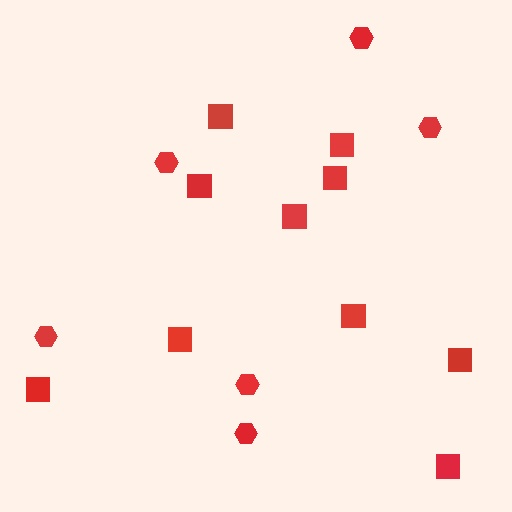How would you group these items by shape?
There are 2 groups: one group of squares (10) and one group of hexagons (6).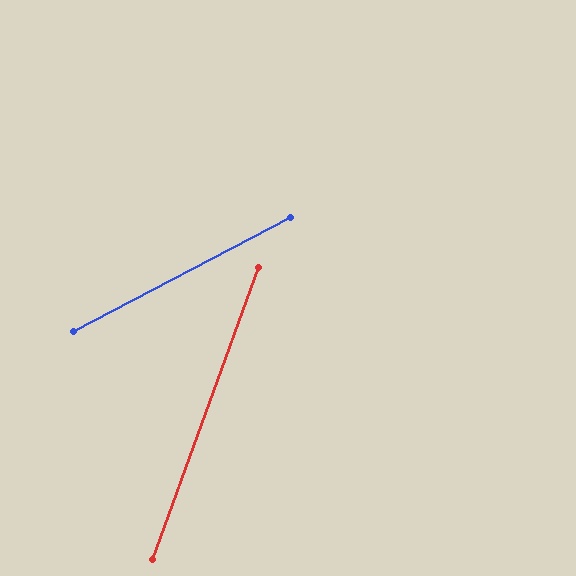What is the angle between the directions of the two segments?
Approximately 42 degrees.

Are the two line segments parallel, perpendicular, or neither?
Neither parallel nor perpendicular — they differ by about 42°.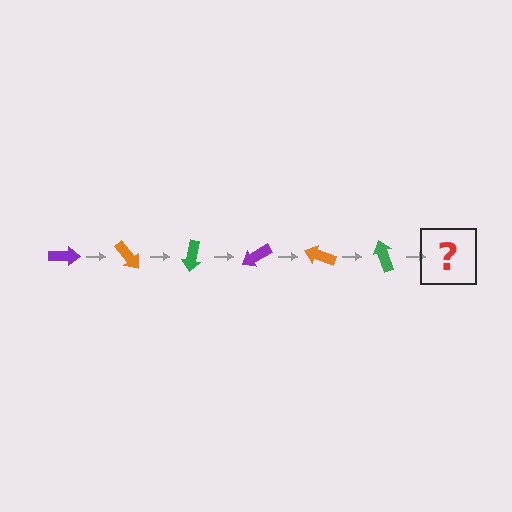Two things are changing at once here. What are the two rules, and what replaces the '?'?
The two rules are that it rotates 50 degrees each step and the color cycles through purple, orange, and green. The '?' should be a purple arrow, rotated 300 degrees from the start.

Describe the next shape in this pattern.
It should be a purple arrow, rotated 300 degrees from the start.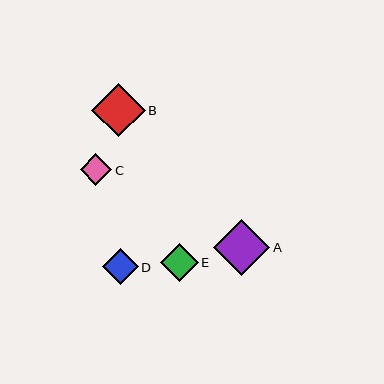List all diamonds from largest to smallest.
From largest to smallest: A, B, E, D, C.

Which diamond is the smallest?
Diamond C is the smallest with a size of approximately 32 pixels.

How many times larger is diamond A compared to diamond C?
Diamond A is approximately 1.8 times the size of diamond C.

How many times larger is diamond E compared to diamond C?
Diamond E is approximately 1.2 times the size of diamond C.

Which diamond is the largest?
Diamond A is the largest with a size of approximately 56 pixels.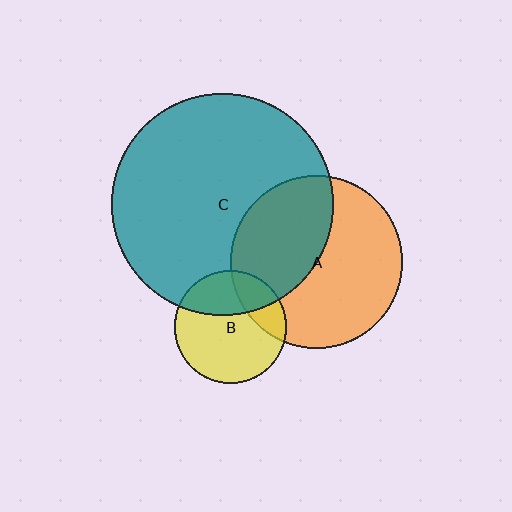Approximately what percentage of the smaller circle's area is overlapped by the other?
Approximately 20%.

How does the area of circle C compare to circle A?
Approximately 1.6 times.